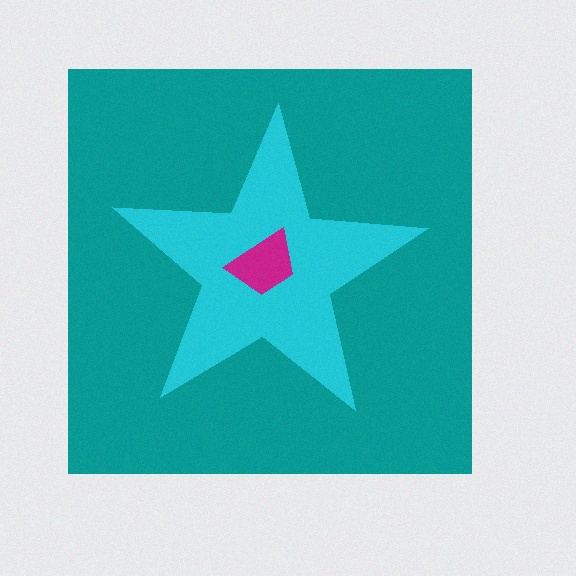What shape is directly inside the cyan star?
The magenta trapezoid.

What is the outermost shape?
The teal square.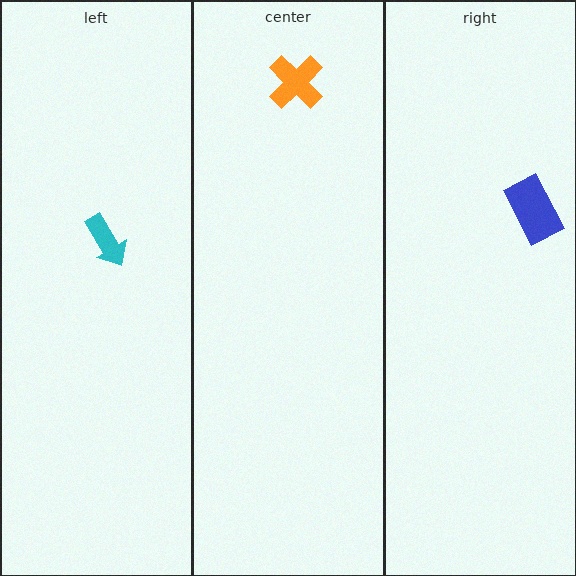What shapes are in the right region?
The blue rectangle.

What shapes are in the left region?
The cyan arrow.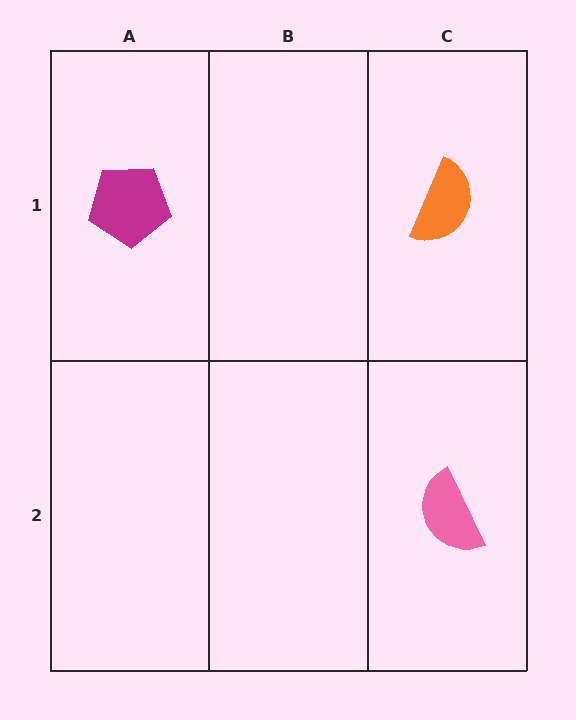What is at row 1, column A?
A magenta pentagon.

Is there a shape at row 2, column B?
No, that cell is empty.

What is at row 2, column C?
A pink semicircle.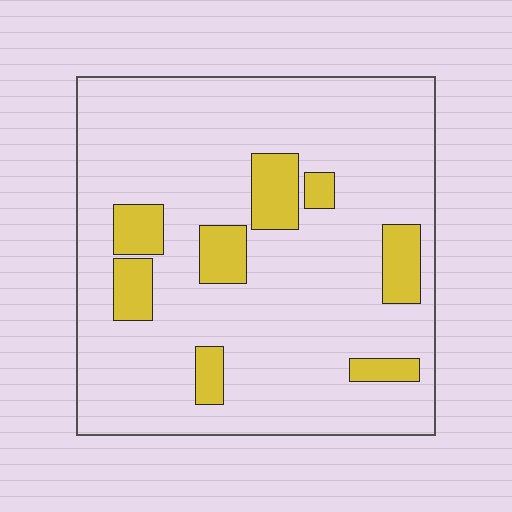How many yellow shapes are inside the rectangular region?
8.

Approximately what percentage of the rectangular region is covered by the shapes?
Approximately 15%.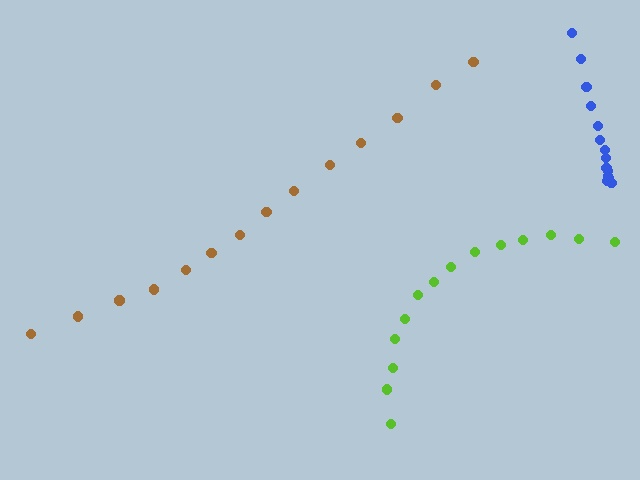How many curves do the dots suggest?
There are 3 distinct paths.